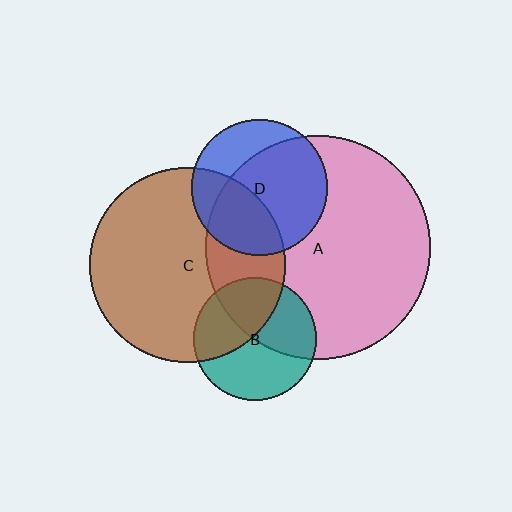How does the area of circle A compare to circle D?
Approximately 2.7 times.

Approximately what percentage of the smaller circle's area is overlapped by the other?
Approximately 40%.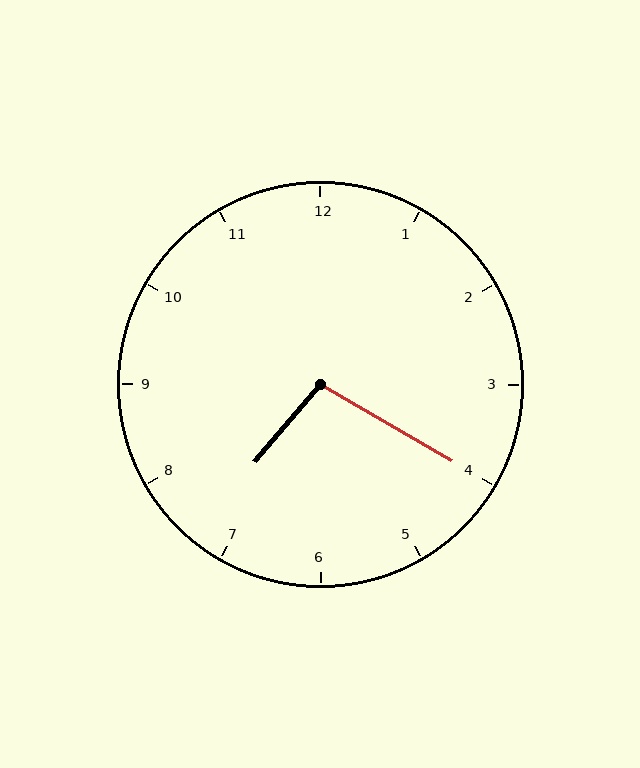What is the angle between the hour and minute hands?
Approximately 100 degrees.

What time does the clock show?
7:20.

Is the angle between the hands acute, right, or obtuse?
It is obtuse.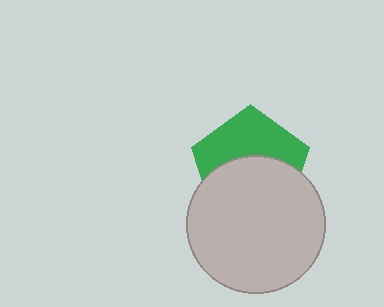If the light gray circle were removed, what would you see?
You would see the complete green pentagon.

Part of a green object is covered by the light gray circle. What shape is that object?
It is a pentagon.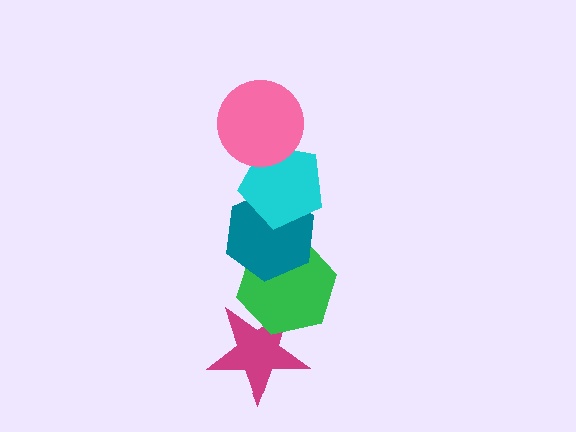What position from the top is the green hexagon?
The green hexagon is 4th from the top.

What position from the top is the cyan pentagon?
The cyan pentagon is 2nd from the top.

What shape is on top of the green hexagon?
The teal hexagon is on top of the green hexagon.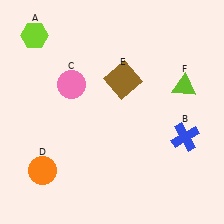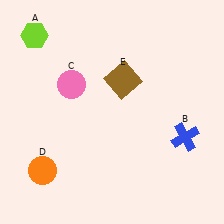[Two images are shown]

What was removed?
The lime triangle (F) was removed in Image 2.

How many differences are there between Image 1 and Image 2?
There is 1 difference between the two images.